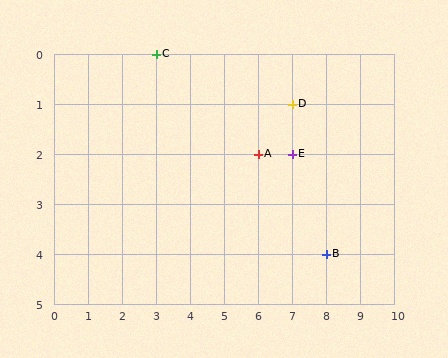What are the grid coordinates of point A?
Point A is at grid coordinates (6, 2).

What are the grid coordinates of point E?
Point E is at grid coordinates (7, 2).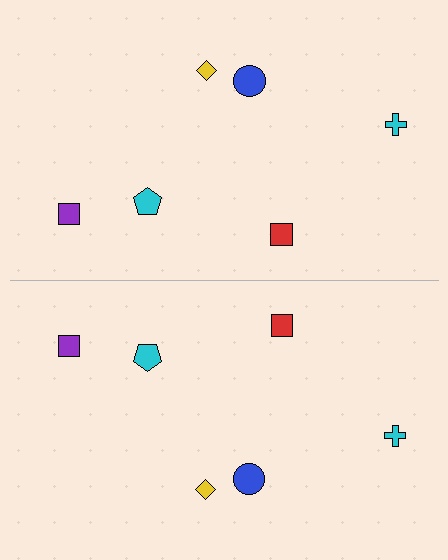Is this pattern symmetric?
Yes, this pattern has bilateral (reflection) symmetry.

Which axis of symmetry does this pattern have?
The pattern has a horizontal axis of symmetry running through the center of the image.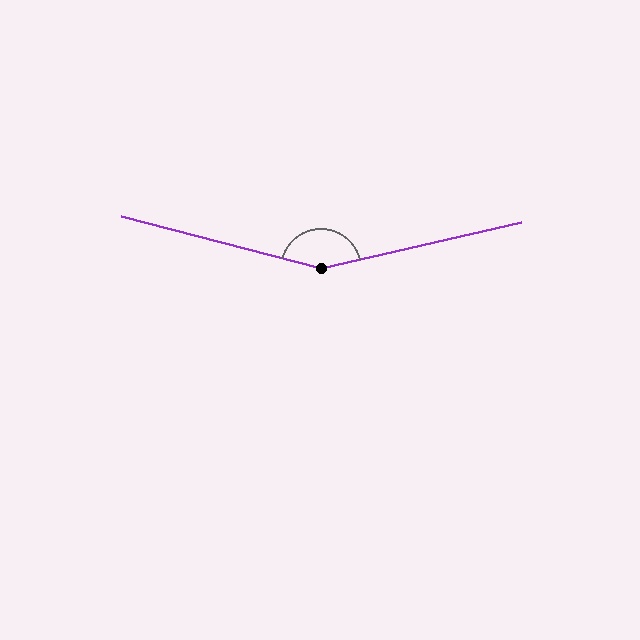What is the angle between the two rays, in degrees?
Approximately 153 degrees.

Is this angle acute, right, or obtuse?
It is obtuse.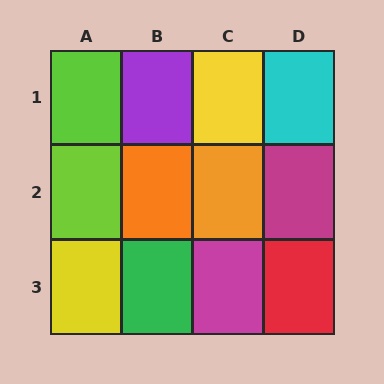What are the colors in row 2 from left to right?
Lime, orange, orange, magenta.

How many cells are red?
1 cell is red.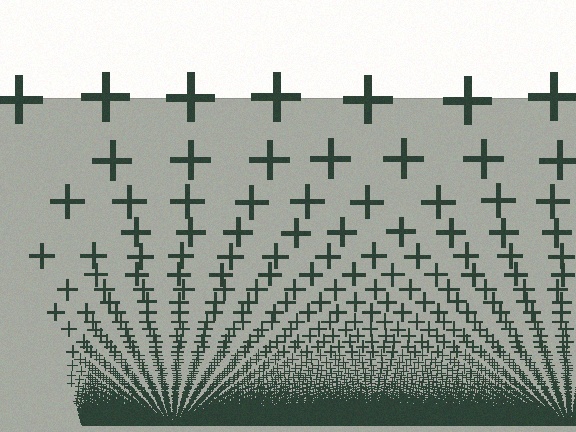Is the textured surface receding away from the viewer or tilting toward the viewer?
The surface appears to tilt toward the viewer. Texture elements get larger and sparser toward the top.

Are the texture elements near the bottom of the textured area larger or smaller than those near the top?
Smaller. The gradient is inverted — elements near the bottom are smaller and denser.